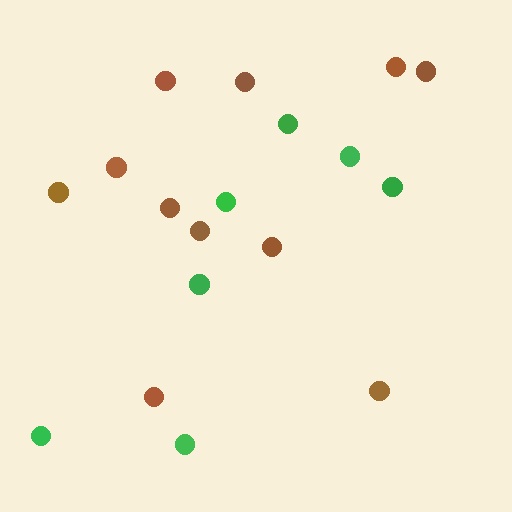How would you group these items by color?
There are 2 groups: one group of brown circles (11) and one group of green circles (7).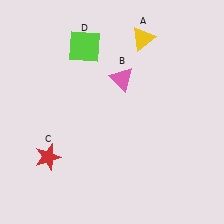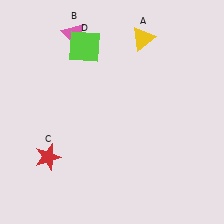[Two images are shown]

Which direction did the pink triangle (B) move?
The pink triangle (B) moved left.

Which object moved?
The pink triangle (B) moved left.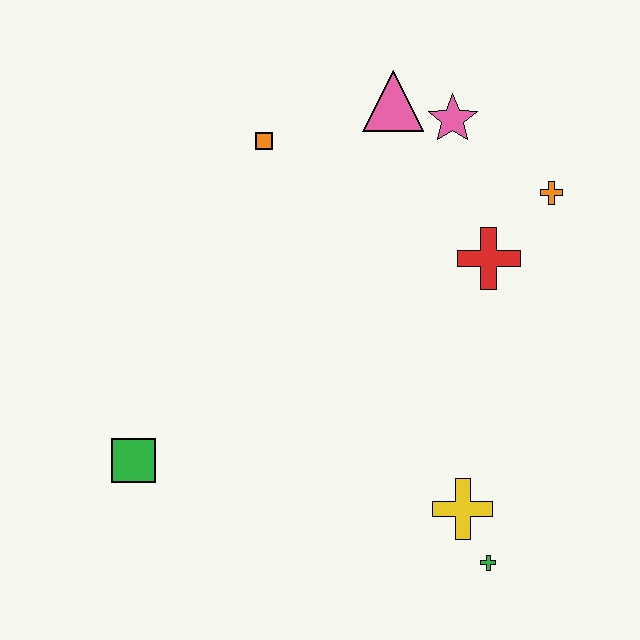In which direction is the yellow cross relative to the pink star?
The yellow cross is below the pink star.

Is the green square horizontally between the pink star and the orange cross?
No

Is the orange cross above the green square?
Yes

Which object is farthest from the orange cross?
The green square is farthest from the orange cross.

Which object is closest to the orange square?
The pink triangle is closest to the orange square.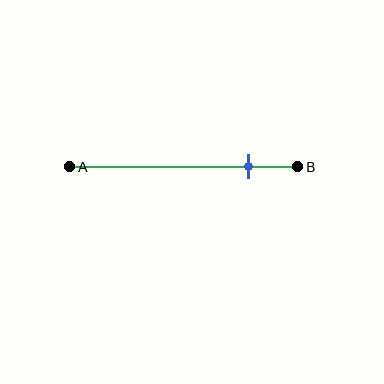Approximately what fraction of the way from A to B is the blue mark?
The blue mark is approximately 80% of the way from A to B.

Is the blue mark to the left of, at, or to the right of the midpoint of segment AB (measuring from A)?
The blue mark is to the right of the midpoint of segment AB.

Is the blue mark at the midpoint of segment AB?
No, the mark is at about 80% from A, not at the 50% midpoint.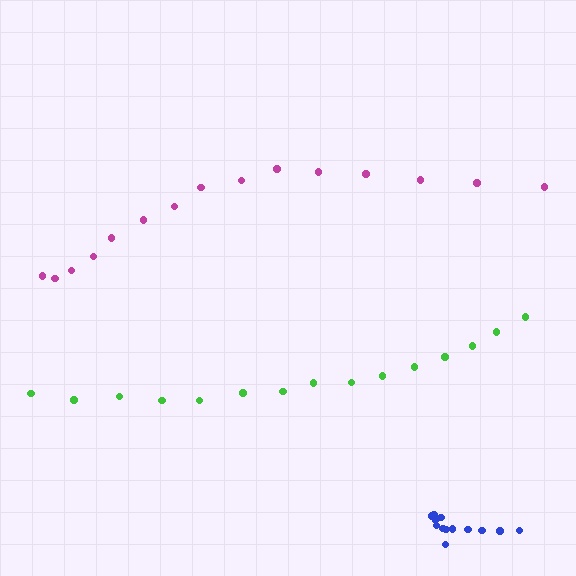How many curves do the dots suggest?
There are 3 distinct paths.